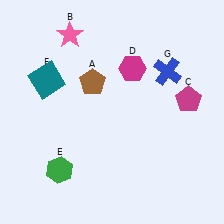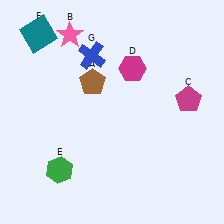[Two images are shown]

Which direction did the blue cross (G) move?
The blue cross (G) moved left.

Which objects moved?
The objects that moved are: the teal square (F), the blue cross (G).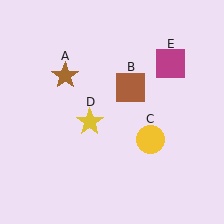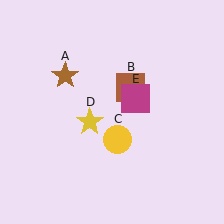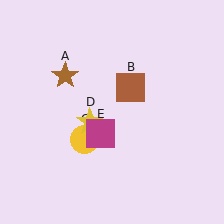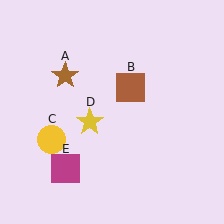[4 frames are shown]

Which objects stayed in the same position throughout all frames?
Brown star (object A) and brown square (object B) and yellow star (object D) remained stationary.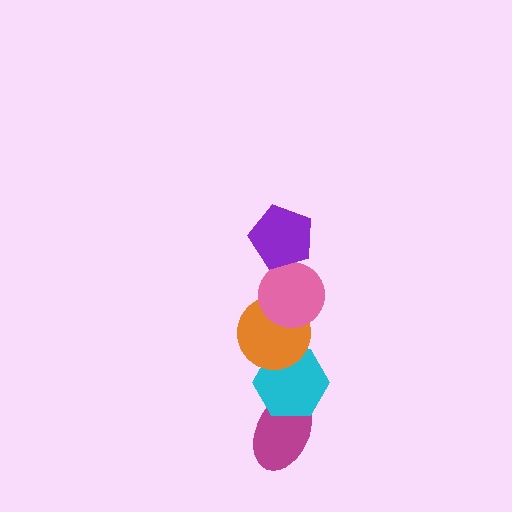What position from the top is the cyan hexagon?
The cyan hexagon is 4th from the top.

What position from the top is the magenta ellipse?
The magenta ellipse is 5th from the top.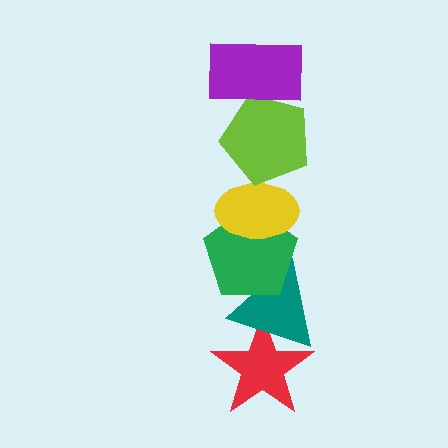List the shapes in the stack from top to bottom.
From top to bottom: the purple rectangle, the lime pentagon, the yellow ellipse, the green pentagon, the teal triangle, the red star.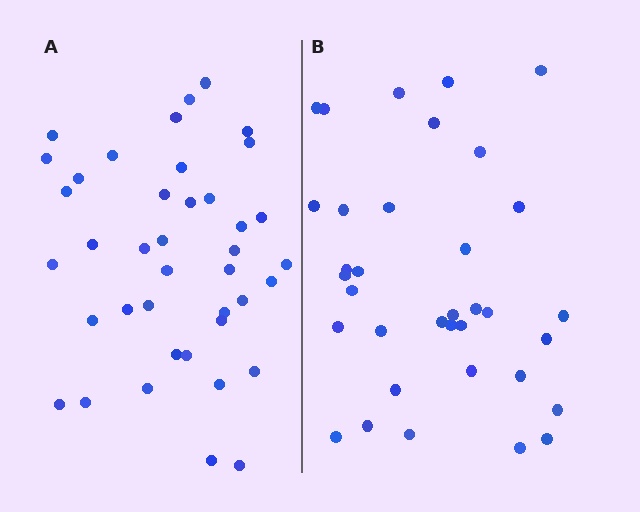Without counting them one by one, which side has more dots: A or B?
Region A (the left region) has more dots.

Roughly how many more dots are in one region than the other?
Region A has about 5 more dots than region B.